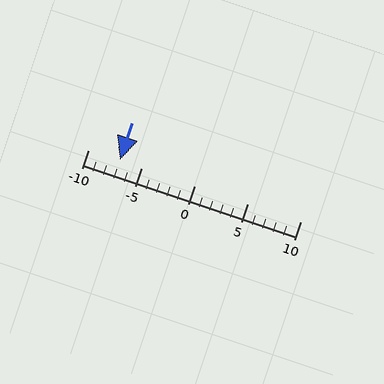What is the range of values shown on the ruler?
The ruler shows values from -10 to 10.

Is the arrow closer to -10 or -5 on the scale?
The arrow is closer to -5.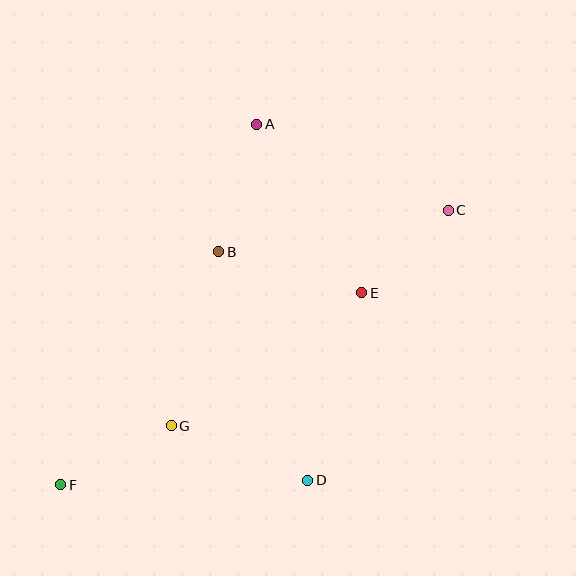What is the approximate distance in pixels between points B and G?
The distance between B and G is approximately 180 pixels.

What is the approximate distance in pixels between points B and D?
The distance between B and D is approximately 245 pixels.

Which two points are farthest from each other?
Points C and F are farthest from each other.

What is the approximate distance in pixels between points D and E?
The distance between D and E is approximately 195 pixels.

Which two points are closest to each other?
Points C and E are closest to each other.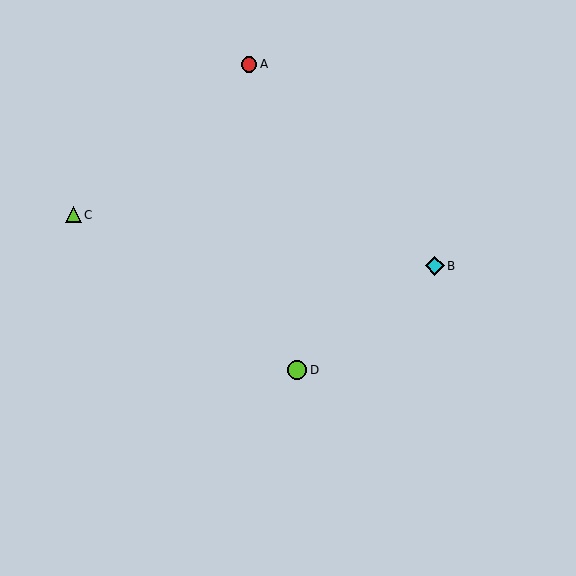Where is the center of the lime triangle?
The center of the lime triangle is at (74, 215).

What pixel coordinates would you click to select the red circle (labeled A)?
Click at (249, 64) to select the red circle A.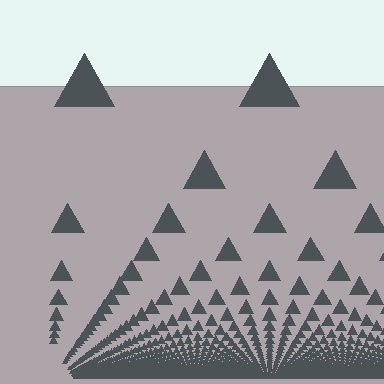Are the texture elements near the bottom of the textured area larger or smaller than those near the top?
Smaller. The gradient is inverted — elements near the bottom are smaller and denser.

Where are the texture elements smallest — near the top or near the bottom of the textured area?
Near the bottom.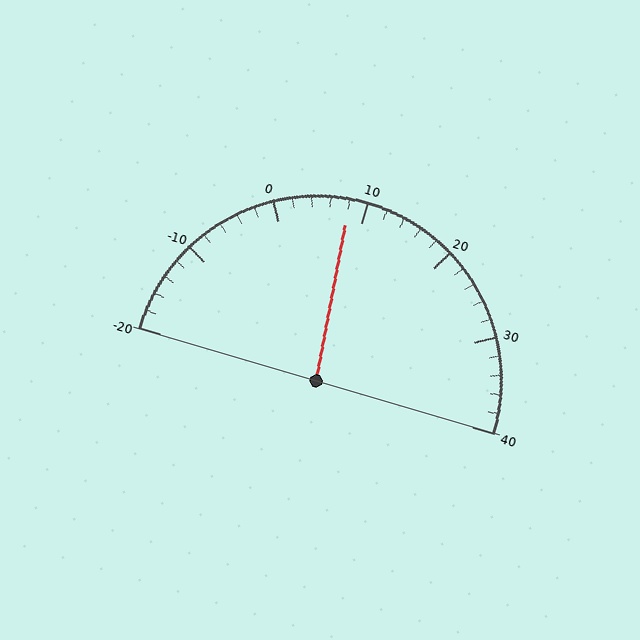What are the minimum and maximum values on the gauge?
The gauge ranges from -20 to 40.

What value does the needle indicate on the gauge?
The needle indicates approximately 8.